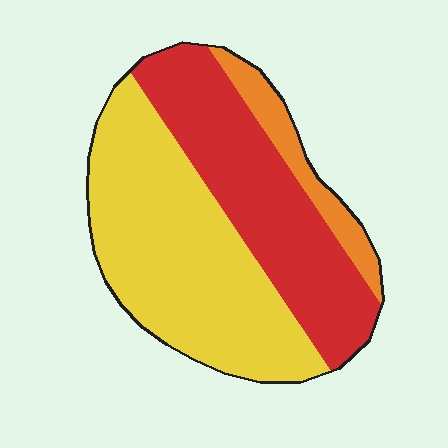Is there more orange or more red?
Red.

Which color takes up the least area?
Orange, at roughly 10%.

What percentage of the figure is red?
Red takes up about three eighths (3/8) of the figure.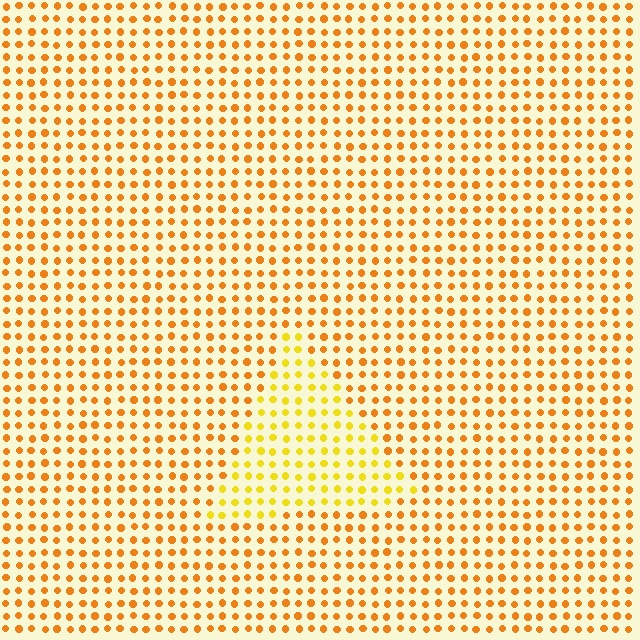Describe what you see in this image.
The image is filled with small orange elements in a uniform arrangement. A triangle-shaped region is visible where the elements are tinted to a slightly different hue, forming a subtle color boundary.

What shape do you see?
I see a triangle.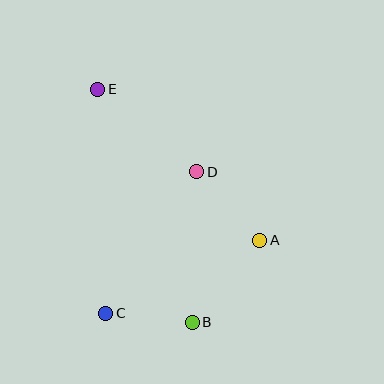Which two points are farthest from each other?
Points B and E are farthest from each other.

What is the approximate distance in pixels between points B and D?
The distance between B and D is approximately 151 pixels.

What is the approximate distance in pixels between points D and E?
The distance between D and E is approximately 129 pixels.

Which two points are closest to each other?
Points B and C are closest to each other.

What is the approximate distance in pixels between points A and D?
The distance between A and D is approximately 93 pixels.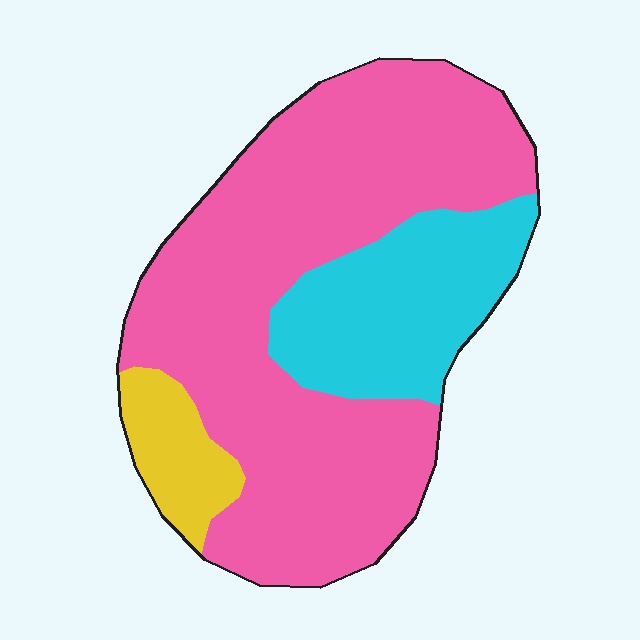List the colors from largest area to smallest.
From largest to smallest: pink, cyan, yellow.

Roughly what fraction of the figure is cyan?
Cyan covers about 25% of the figure.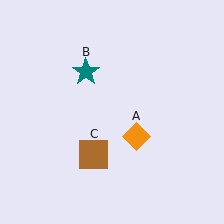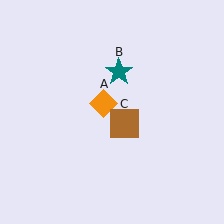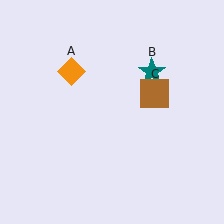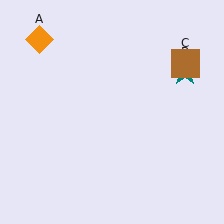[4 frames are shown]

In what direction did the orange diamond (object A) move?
The orange diamond (object A) moved up and to the left.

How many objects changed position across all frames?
3 objects changed position: orange diamond (object A), teal star (object B), brown square (object C).